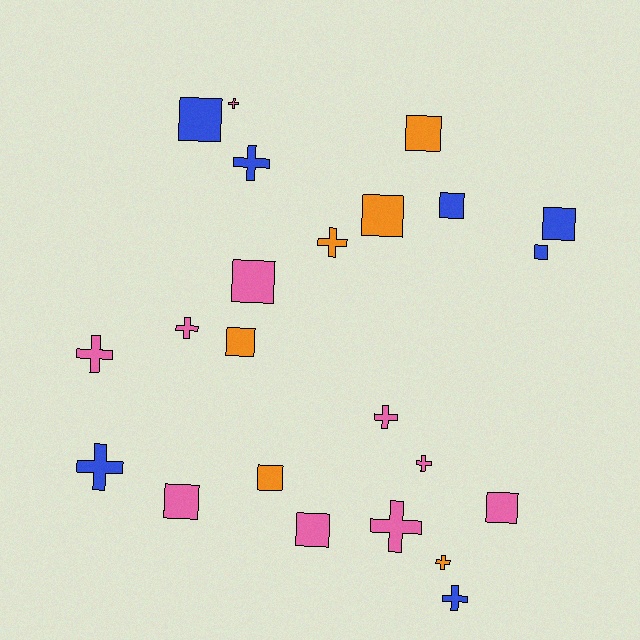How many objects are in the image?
There are 23 objects.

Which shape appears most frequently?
Square, with 12 objects.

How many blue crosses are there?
There are 3 blue crosses.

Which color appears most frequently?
Pink, with 10 objects.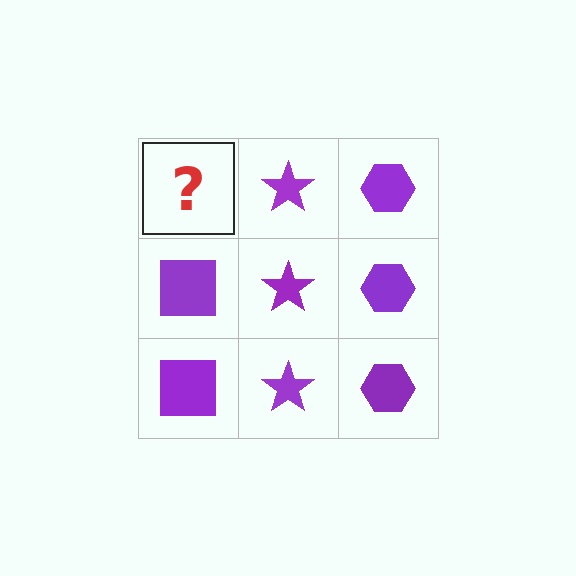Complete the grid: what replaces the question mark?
The question mark should be replaced with a purple square.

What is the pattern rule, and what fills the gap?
The rule is that each column has a consistent shape. The gap should be filled with a purple square.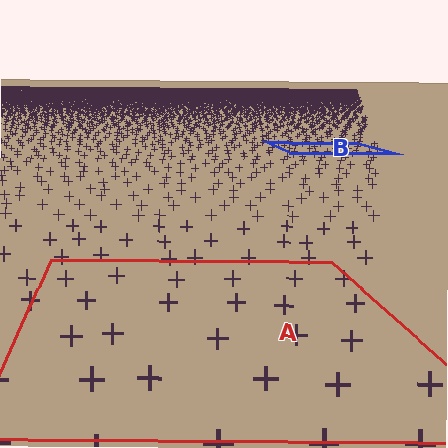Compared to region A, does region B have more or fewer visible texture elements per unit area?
Region B has more texture elements per unit area — they are packed more densely because it is farther away.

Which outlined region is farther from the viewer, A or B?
Region B is farther from the viewer — the texture elements inside it appear smaller and more densely packed.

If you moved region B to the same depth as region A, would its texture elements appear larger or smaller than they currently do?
They would appear larger. At a closer depth, the same texture elements are projected at a bigger on-screen size.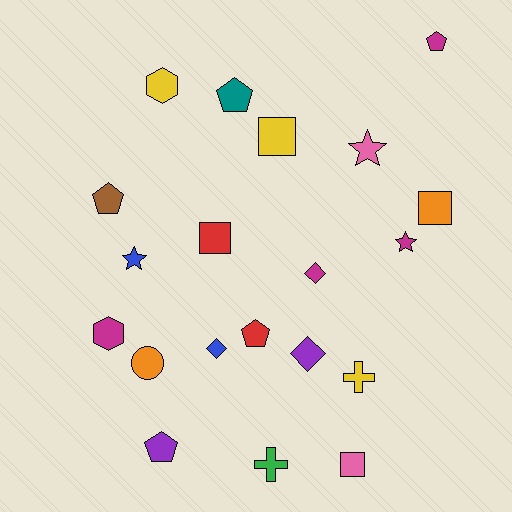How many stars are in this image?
There are 3 stars.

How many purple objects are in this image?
There are 2 purple objects.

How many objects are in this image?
There are 20 objects.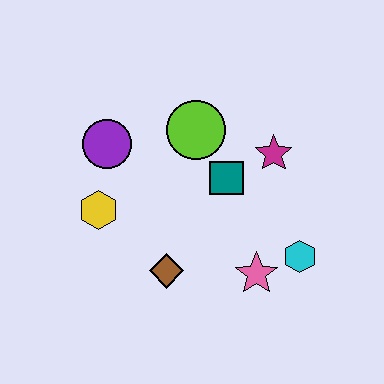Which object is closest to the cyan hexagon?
The pink star is closest to the cyan hexagon.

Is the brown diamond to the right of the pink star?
No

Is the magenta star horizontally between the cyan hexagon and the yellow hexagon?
Yes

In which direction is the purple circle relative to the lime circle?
The purple circle is to the left of the lime circle.